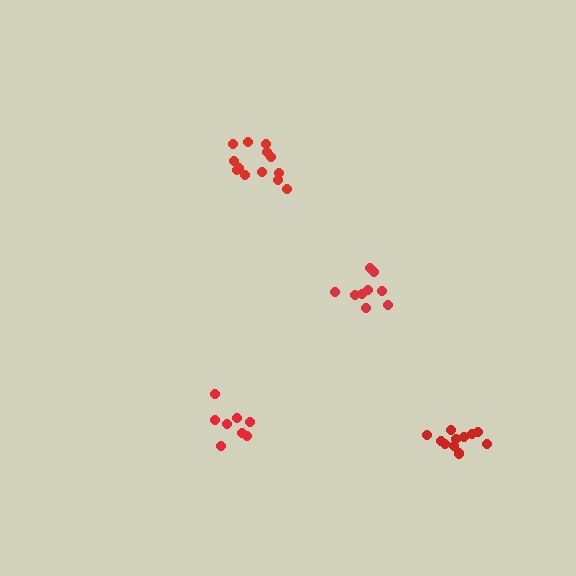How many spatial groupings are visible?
There are 4 spatial groupings.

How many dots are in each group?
Group 1: 9 dots, Group 2: 13 dots, Group 3: 12 dots, Group 4: 8 dots (42 total).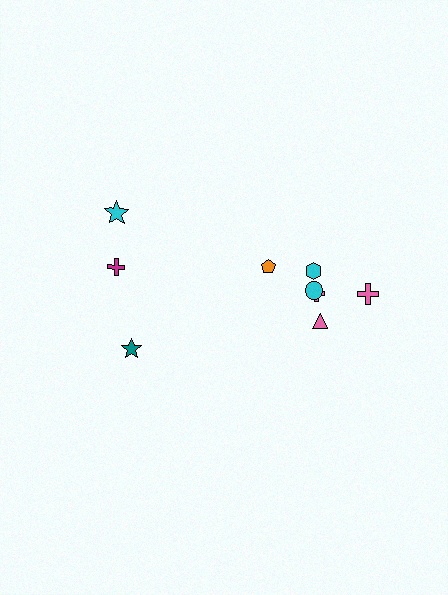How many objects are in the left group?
There are 3 objects.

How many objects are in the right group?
There are 6 objects.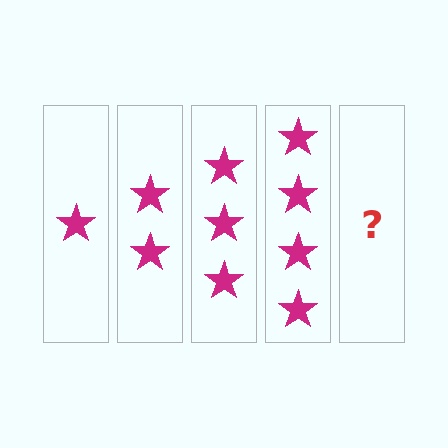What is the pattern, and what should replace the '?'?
The pattern is that each step adds one more star. The '?' should be 5 stars.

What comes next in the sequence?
The next element should be 5 stars.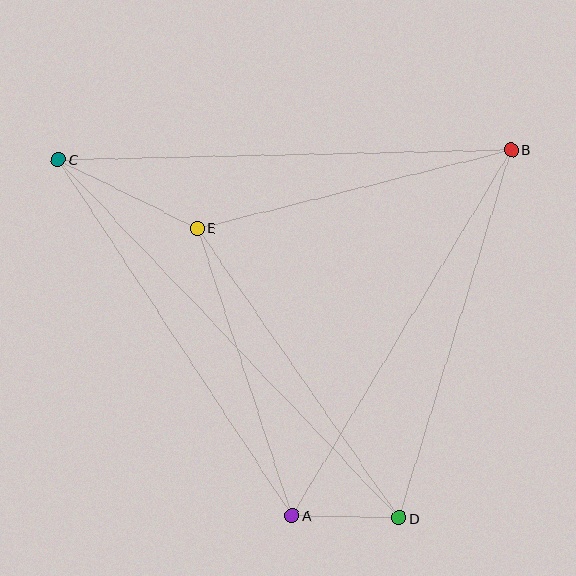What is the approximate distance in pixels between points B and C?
The distance between B and C is approximately 453 pixels.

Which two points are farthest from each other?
Points C and D are farthest from each other.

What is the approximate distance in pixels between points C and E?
The distance between C and E is approximately 155 pixels.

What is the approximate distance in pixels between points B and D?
The distance between B and D is approximately 385 pixels.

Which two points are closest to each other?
Points A and D are closest to each other.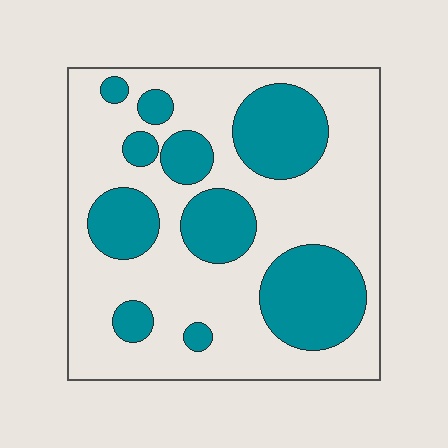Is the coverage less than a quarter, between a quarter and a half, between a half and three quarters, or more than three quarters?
Between a quarter and a half.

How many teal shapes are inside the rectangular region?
10.